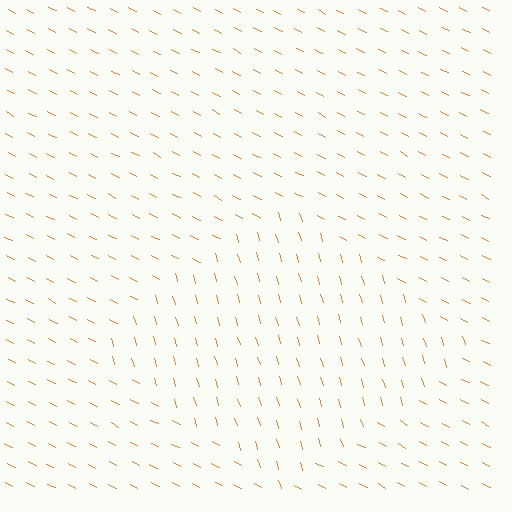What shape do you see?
I see a diamond.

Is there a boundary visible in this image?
Yes, there is a texture boundary formed by a change in line orientation.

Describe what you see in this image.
The image is filled with small orange line segments. A diamond region in the image has lines oriented differently from the surrounding lines, creating a visible texture boundary.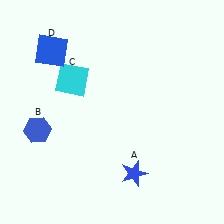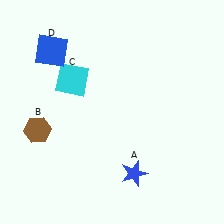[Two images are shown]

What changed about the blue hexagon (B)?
In Image 1, B is blue. In Image 2, it changed to brown.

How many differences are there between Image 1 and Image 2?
There is 1 difference between the two images.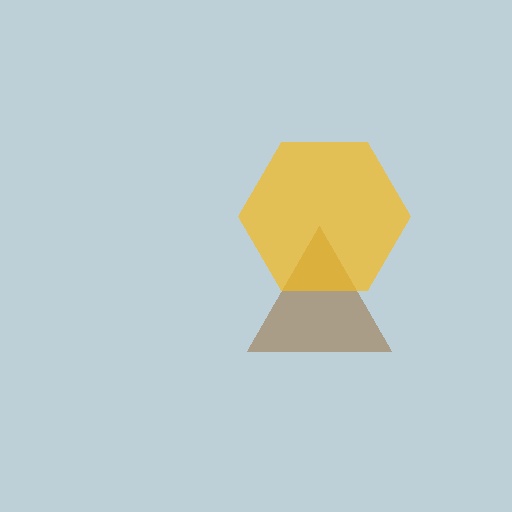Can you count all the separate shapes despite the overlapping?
Yes, there are 2 separate shapes.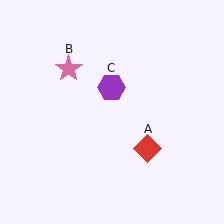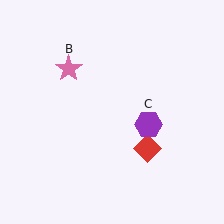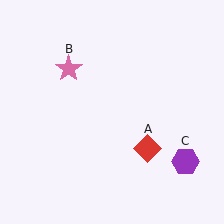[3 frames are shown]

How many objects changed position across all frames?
1 object changed position: purple hexagon (object C).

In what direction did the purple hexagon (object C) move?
The purple hexagon (object C) moved down and to the right.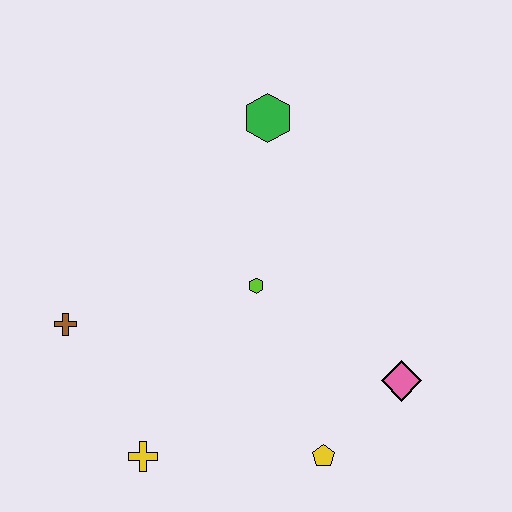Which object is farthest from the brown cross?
The pink diamond is farthest from the brown cross.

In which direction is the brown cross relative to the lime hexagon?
The brown cross is to the left of the lime hexagon.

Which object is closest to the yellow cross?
The brown cross is closest to the yellow cross.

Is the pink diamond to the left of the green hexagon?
No